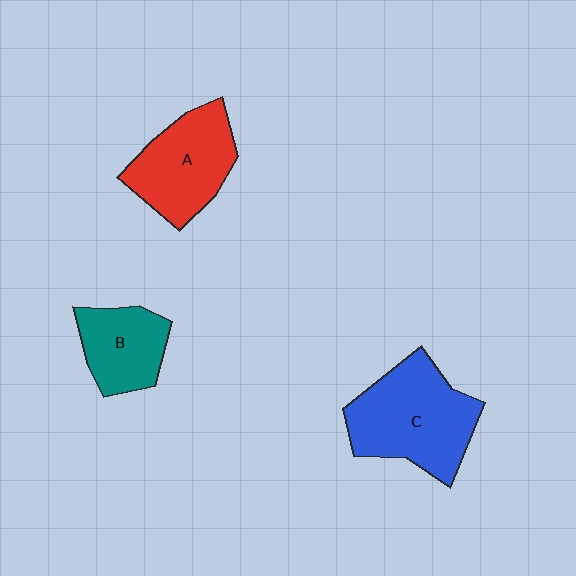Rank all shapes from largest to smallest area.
From largest to smallest: C (blue), A (red), B (teal).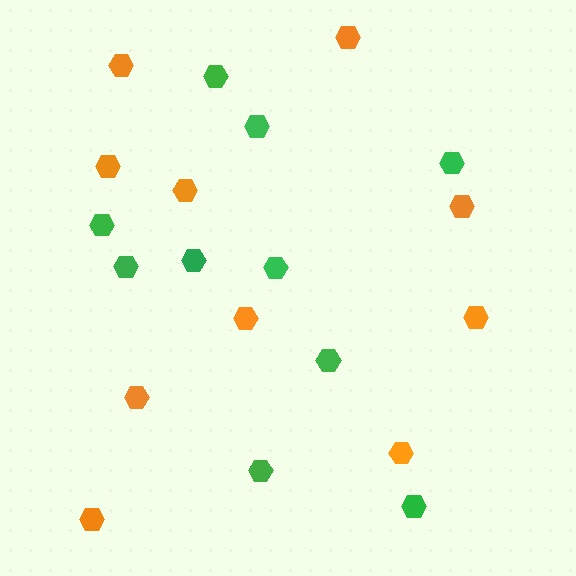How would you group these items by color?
There are 2 groups: one group of green hexagons (10) and one group of orange hexagons (10).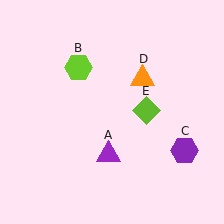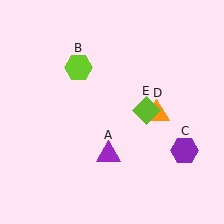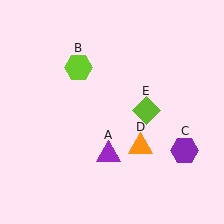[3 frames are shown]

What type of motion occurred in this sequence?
The orange triangle (object D) rotated clockwise around the center of the scene.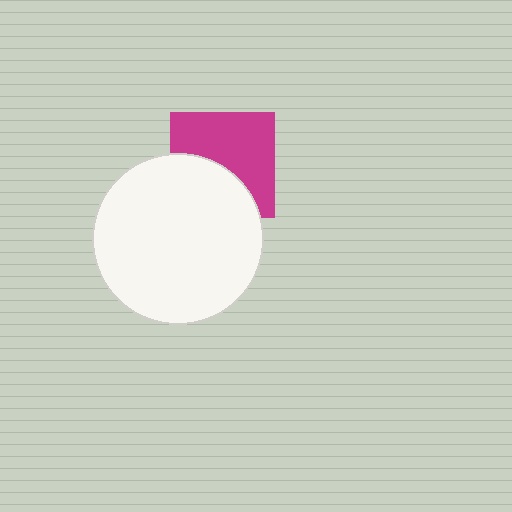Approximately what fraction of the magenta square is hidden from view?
Roughly 40% of the magenta square is hidden behind the white circle.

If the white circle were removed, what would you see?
You would see the complete magenta square.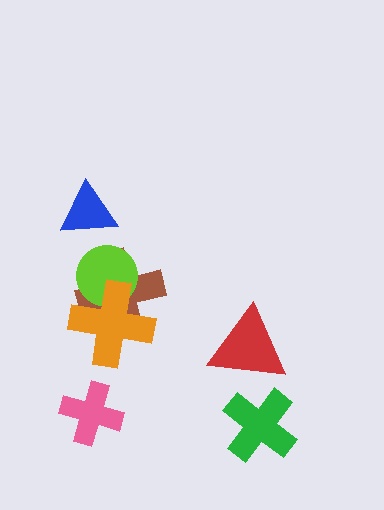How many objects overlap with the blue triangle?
0 objects overlap with the blue triangle.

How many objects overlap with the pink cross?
0 objects overlap with the pink cross.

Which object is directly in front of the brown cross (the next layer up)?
The lime circle is directly in front of the brown cross.